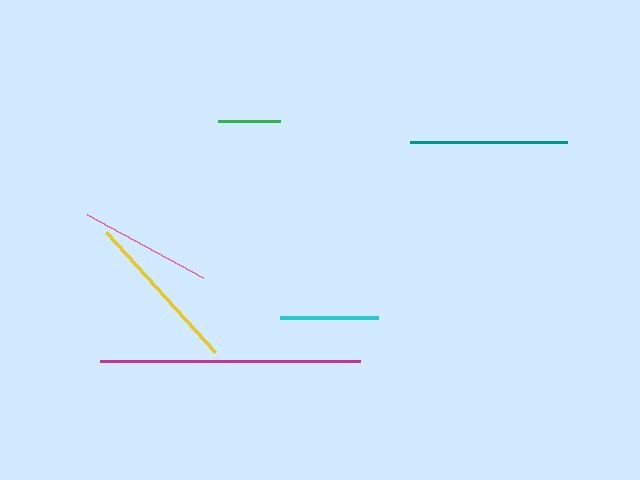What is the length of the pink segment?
The pink segment is approximately 132 pixels long.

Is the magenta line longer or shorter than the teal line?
The magenta line is longer than the teal line.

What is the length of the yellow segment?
The yellow segment is approximately 162 pixels long.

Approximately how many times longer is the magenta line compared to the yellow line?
The magenta line is approximately 1.6 times the length of the yellow line.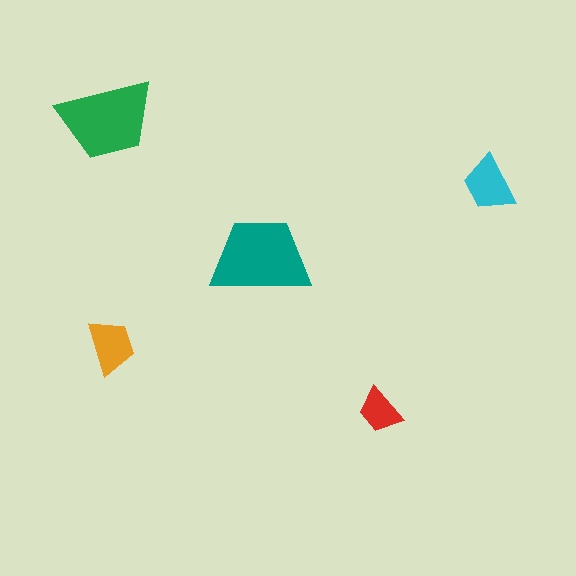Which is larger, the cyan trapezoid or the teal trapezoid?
The teal one.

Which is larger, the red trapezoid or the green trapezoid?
The green one.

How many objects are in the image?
There are 5 objects in the image.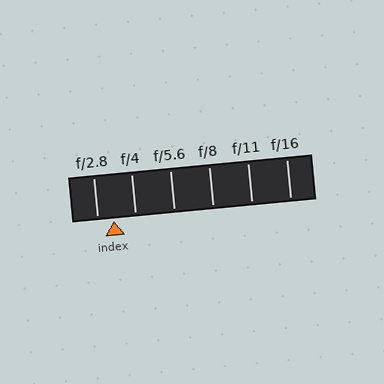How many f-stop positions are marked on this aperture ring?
There are 6 f-stop positions marked.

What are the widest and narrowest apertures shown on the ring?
The widest aperture shown is f/2.8 and the narrowest is f/16.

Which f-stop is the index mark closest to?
The index mark is closest to f/2.8.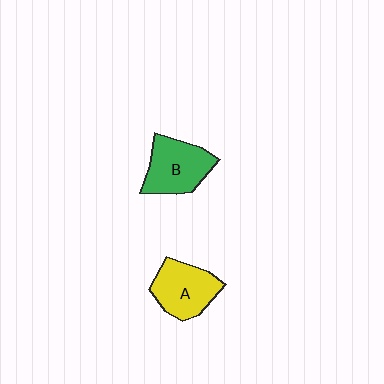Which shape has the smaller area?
Shape A (yellow).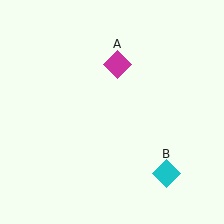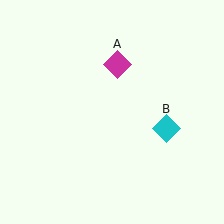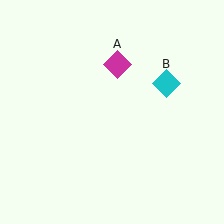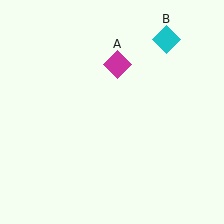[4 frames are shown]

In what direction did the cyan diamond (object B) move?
The cyan diamond (object B) moved up.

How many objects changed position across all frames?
1 object changed position: cyan diamond (object B).